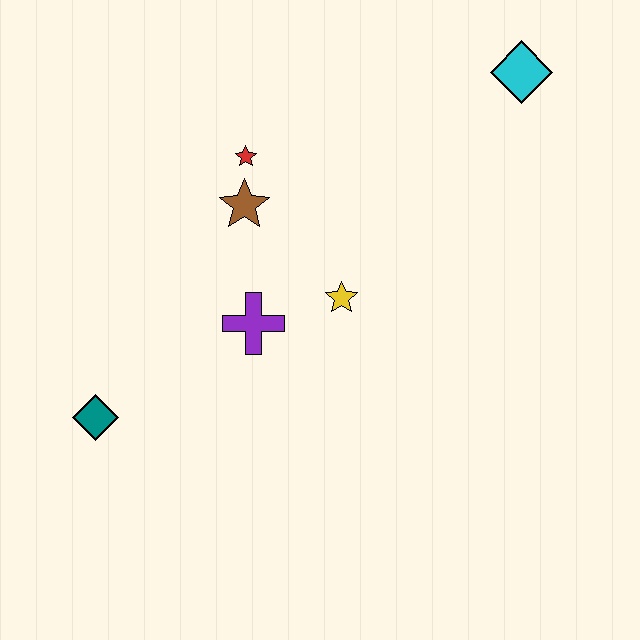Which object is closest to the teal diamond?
The purple cross is closest to the teal diamond.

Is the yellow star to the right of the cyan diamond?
No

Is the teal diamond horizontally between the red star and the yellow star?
No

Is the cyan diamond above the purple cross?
Yes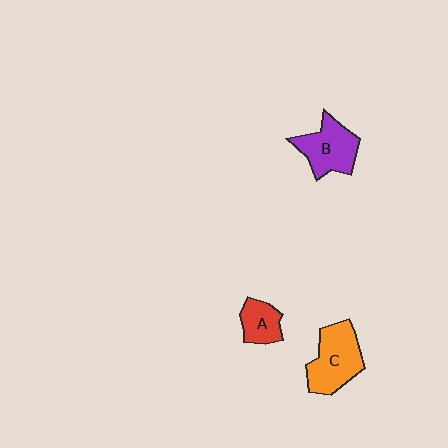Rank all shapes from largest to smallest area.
From largest to smallest: C (orange), B (purple), A (red).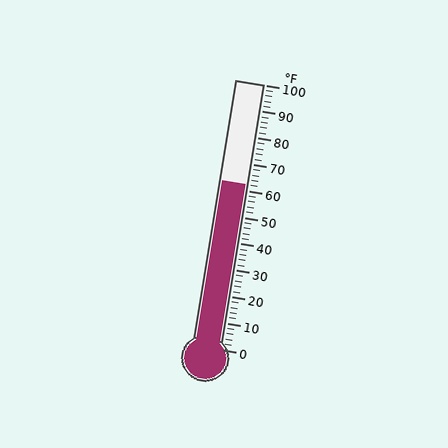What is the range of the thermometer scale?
The thermometer scale ranges from 0°F to 100°F.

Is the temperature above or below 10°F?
The temperature is above 10°F.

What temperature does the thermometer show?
The thermometer shows approximately 62°F.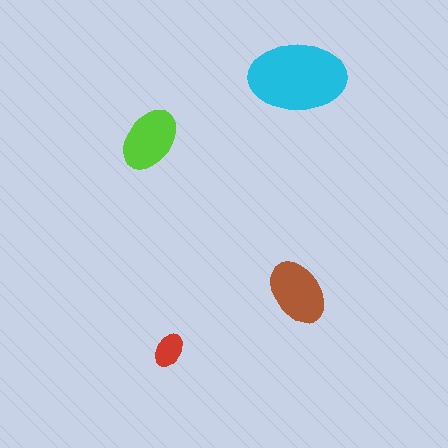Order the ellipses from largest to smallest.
the cyan one, the brown one, the lime one, the red one.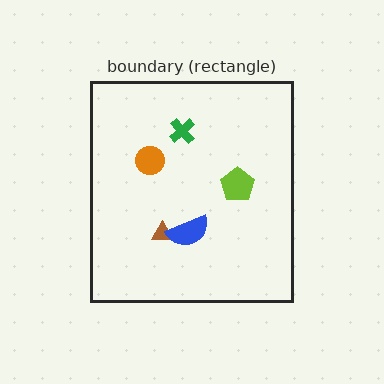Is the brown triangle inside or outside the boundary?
Inside.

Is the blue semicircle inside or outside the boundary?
Inside.